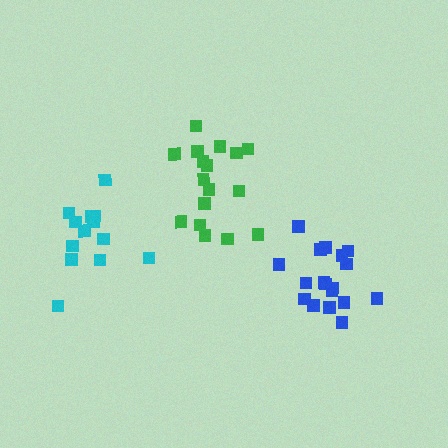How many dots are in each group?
Group 1: 17 dots, Group 2: 18 dots, Group 3: 13 dots (48 total).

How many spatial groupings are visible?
There are 3 spatial groupings.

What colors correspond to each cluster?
The clusters are colored: green, blue, cyan.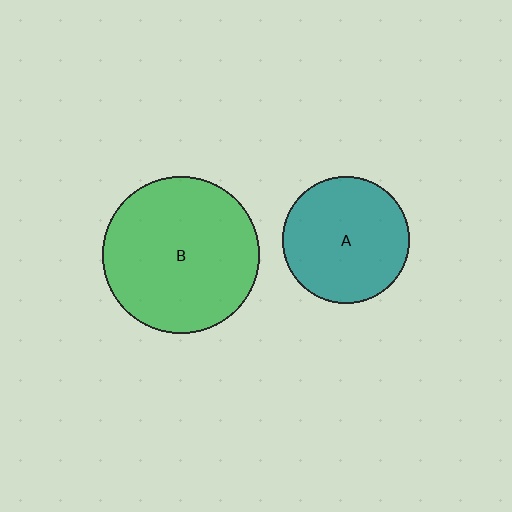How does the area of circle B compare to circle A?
Approximately 1.5 times.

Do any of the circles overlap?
No, none of the circles overlap.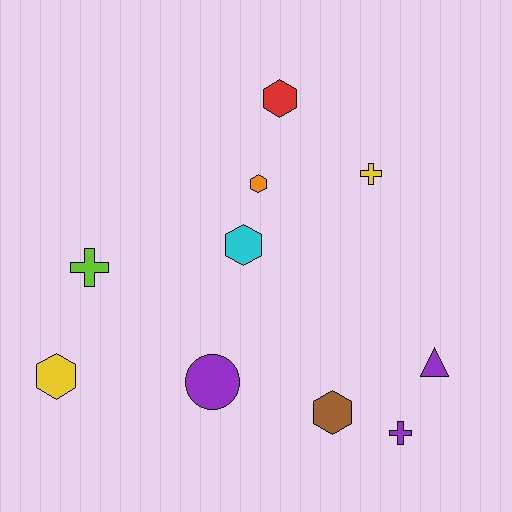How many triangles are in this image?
There is 1 triangle.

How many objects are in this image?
There are 10 objects.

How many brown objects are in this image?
There is 1 brown object.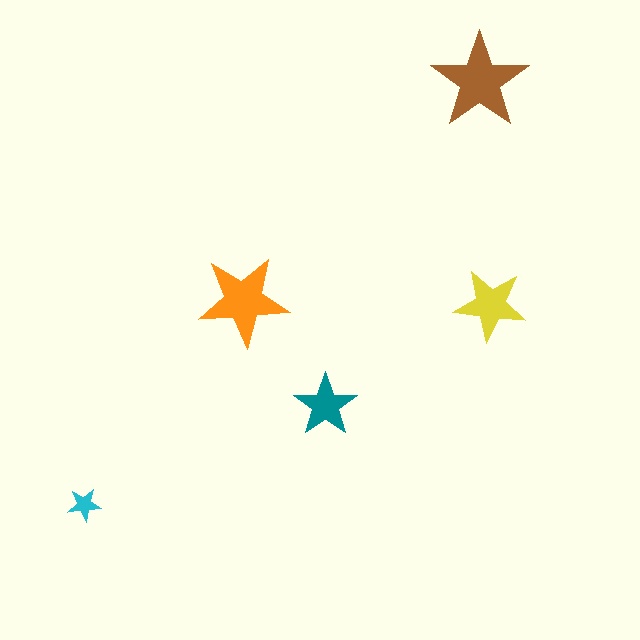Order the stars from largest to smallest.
the brown one, the orange one, the yellow one, the teal one, the cyan one.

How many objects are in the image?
There are 5 objects in the image.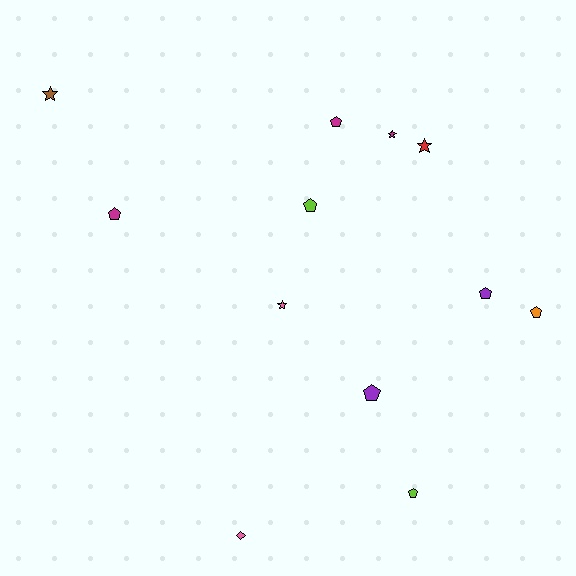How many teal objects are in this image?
There are no teal objects.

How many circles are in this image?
There are no circles.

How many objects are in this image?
There are 12 objects.